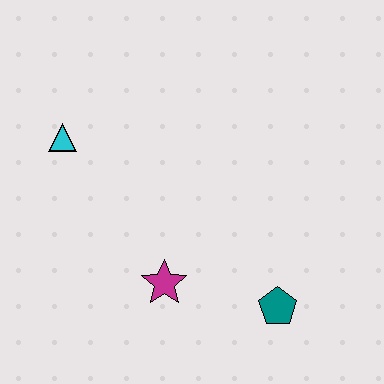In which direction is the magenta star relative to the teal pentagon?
The magenta star is to the left of the teal pentagon.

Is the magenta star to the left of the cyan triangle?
No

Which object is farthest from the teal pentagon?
The cyan triangle is farthest from the teal pentagon.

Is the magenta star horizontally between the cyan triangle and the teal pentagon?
Yes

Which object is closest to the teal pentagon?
The magenta star is closest to the teal pentagon.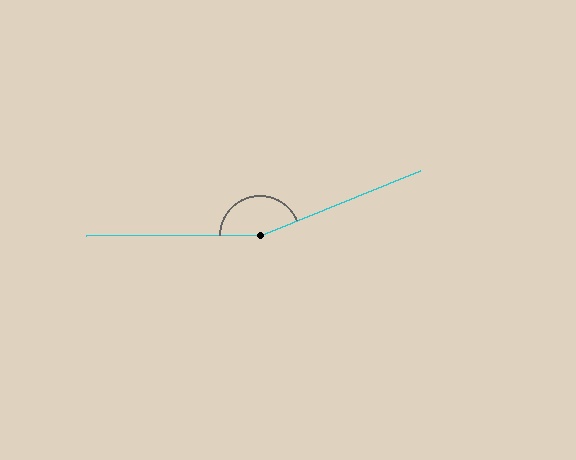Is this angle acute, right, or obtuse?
It is obtuse.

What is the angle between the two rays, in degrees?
Approximately 158 degrees.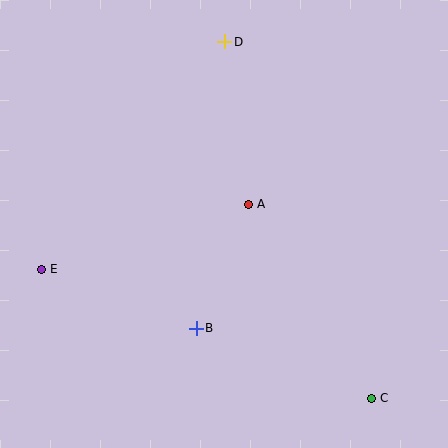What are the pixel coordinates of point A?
Point A is at (248, 204).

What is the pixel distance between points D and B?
The distance between D and B is 288 pixels.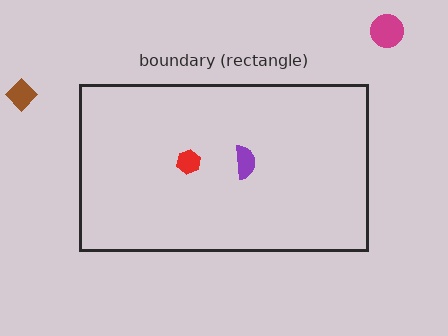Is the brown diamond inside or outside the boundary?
Outside.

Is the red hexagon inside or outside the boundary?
Inside.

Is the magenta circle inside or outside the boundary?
Outside.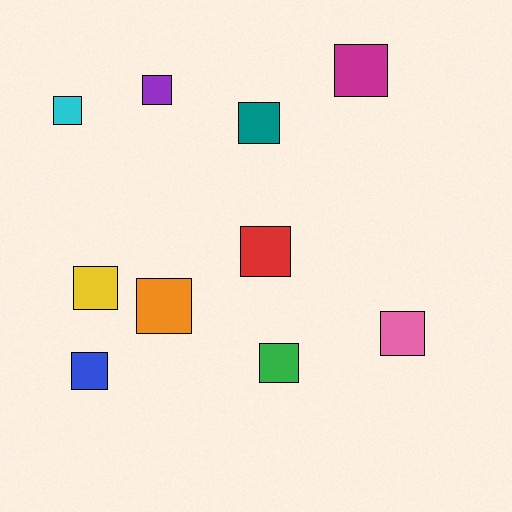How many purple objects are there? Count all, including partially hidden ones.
There is 1 purple object.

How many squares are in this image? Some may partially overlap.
There are 10 squares.